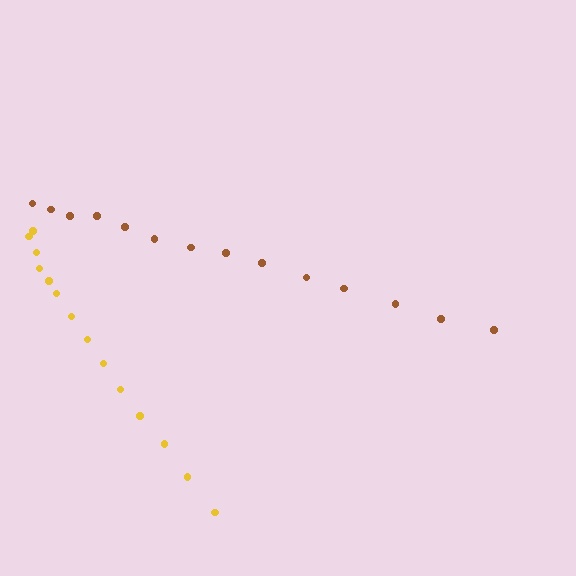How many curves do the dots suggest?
There are 2 distinct paths.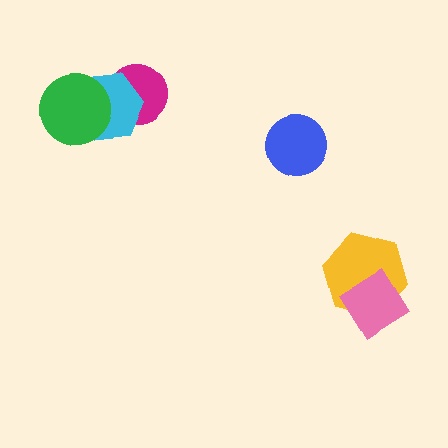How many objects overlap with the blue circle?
0 objects overlap with the blue circle.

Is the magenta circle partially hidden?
Yes, it is partially covered by another shape.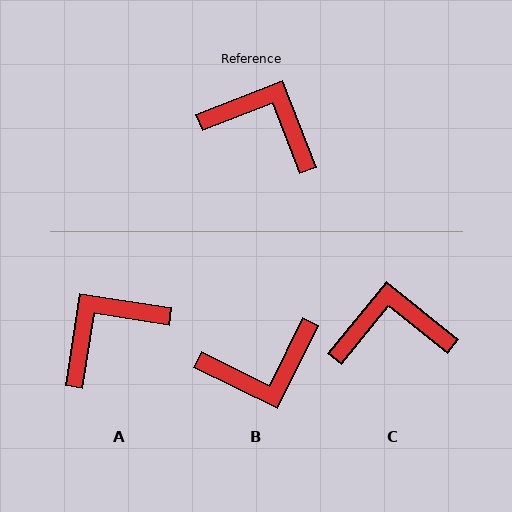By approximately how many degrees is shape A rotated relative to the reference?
Approximately 60 degrees counter-clockwise.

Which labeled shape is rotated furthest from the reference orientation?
B, about 138 degrees away.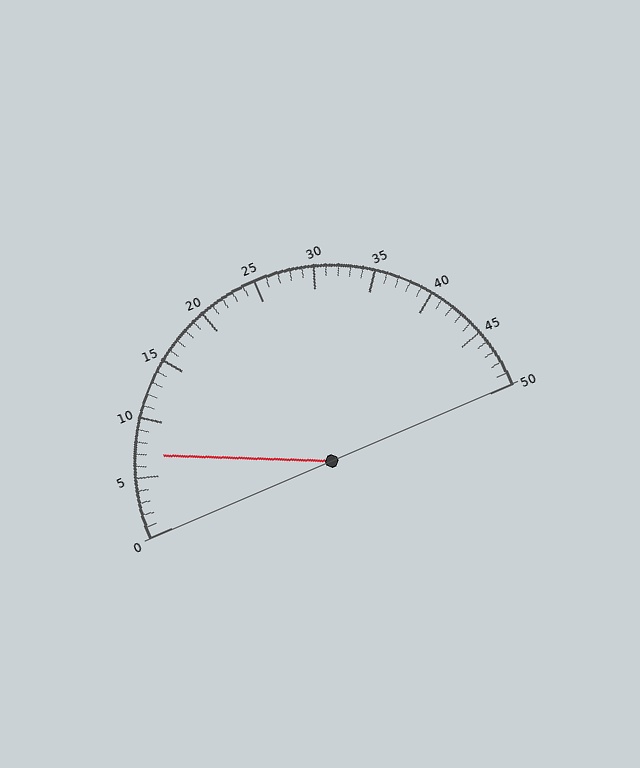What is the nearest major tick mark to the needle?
The nearest major tick mark is 5.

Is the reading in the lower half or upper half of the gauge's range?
The reading is in the lower half of the range (0 to 50).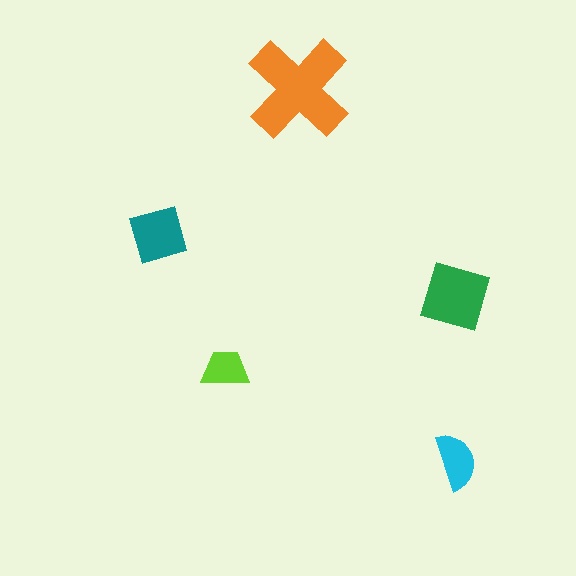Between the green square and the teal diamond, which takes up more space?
The green square.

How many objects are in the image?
There are 5 objects in the image.